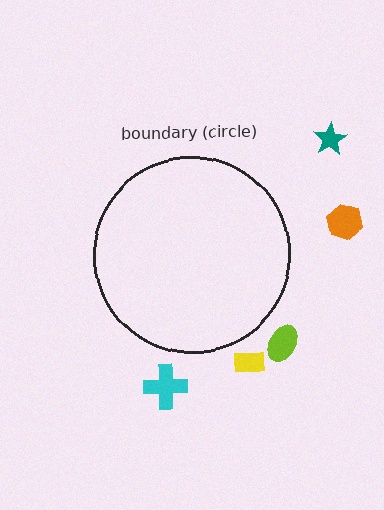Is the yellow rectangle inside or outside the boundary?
Outside.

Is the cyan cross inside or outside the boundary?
Outside.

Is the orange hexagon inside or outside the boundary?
Outside.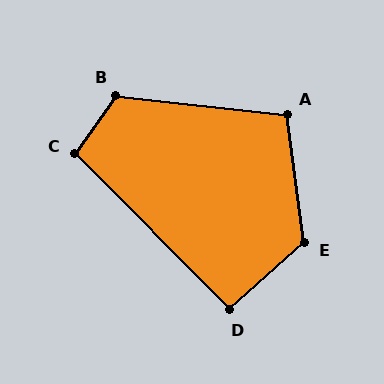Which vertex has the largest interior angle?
E, at approximately 124 degrees.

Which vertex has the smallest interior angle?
D, at approximately 93 degrees.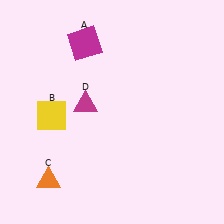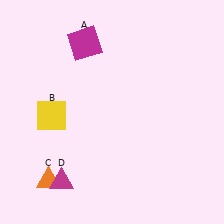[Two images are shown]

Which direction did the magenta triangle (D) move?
The magenta triangle (D) moved down.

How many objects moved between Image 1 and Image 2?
1 object moved between the two images.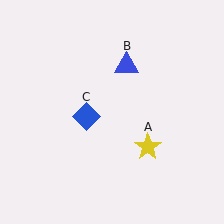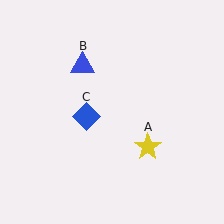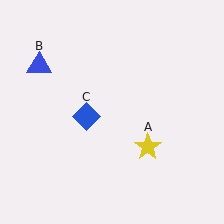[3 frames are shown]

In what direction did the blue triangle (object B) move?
The blue triangle (object B) moved left.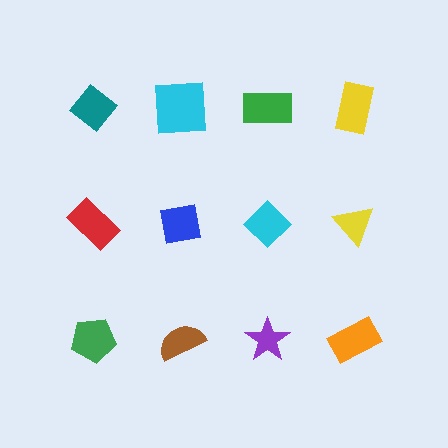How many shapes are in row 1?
4 shapes.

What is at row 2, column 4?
A yellow triangle.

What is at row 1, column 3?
A green rectangle.